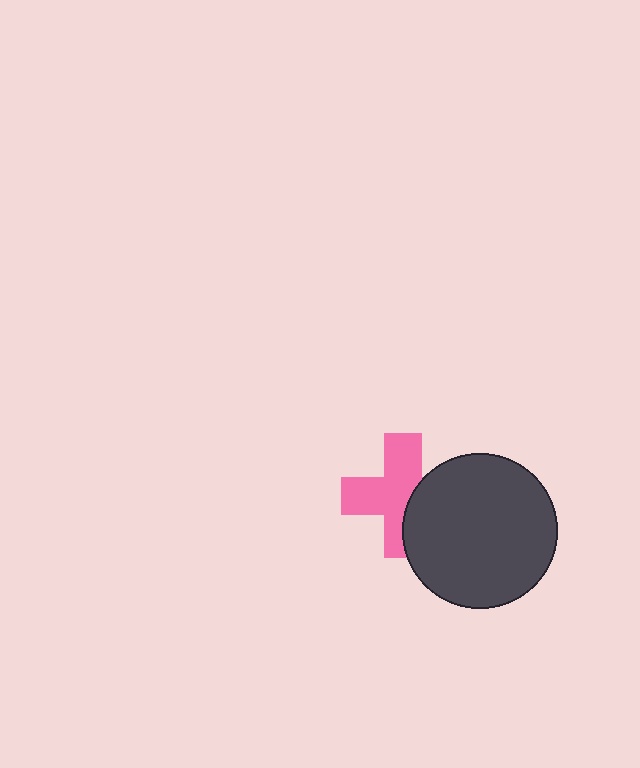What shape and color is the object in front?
The object in front is a dark gray circle.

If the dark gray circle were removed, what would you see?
You would see the complete pink cross.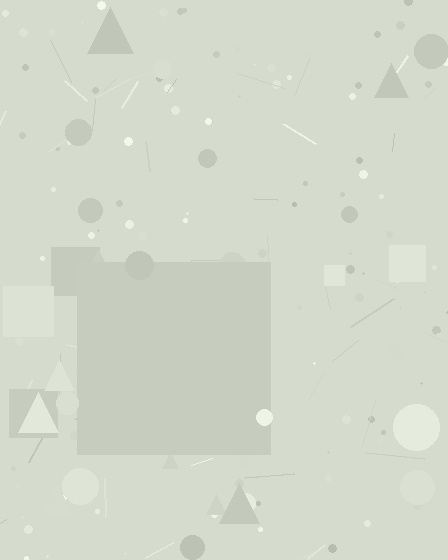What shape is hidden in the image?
A square is hidden in the image.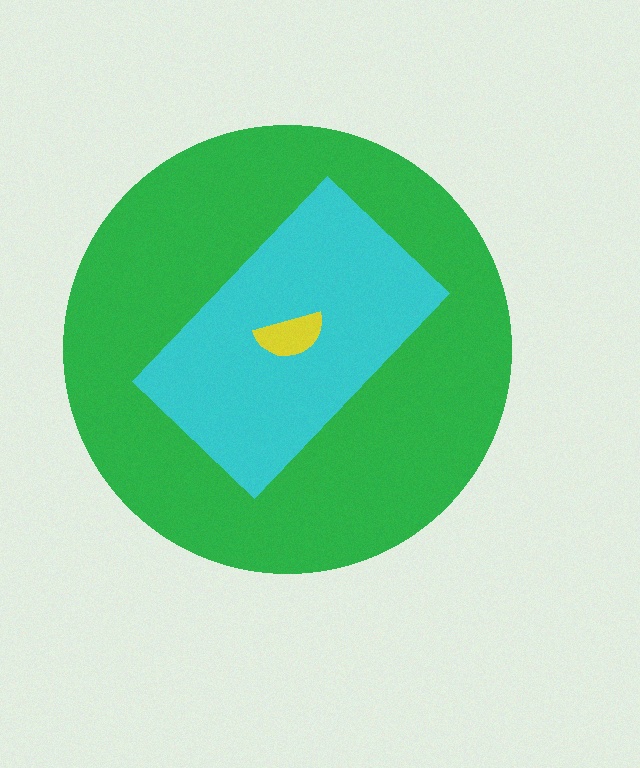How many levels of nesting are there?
3.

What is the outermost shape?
The green circle.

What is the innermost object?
The yellow semicircle.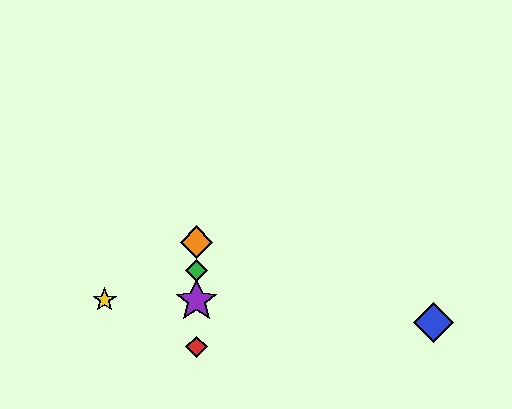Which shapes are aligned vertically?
The red diamond, the green diamond, the purple star, the orange diamond are aligned vertically.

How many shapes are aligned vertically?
4 shapes (the red diamond, the green diamond, the purple star, the orange diamond) are aligned vertically.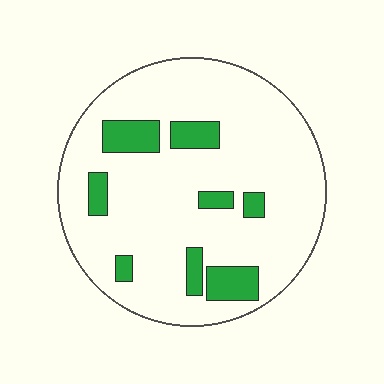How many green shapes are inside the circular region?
8.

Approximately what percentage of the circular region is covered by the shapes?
Approximately 15%.